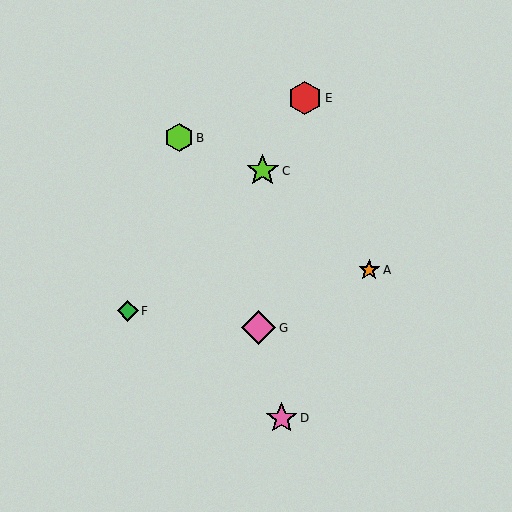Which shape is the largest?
The pink diamond (labeled G) is the largest.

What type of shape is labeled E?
Shape E is a red hexagon.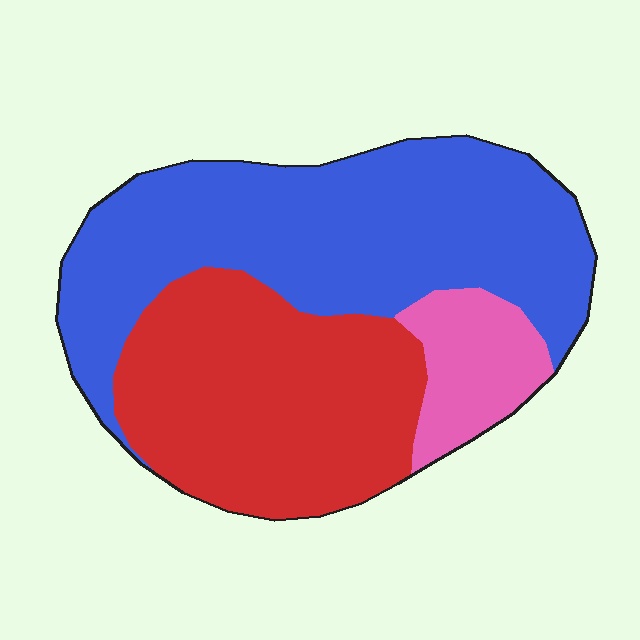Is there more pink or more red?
Red.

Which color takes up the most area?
Blue, at roughly 50%.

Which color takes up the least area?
Pink, at roughly 10%.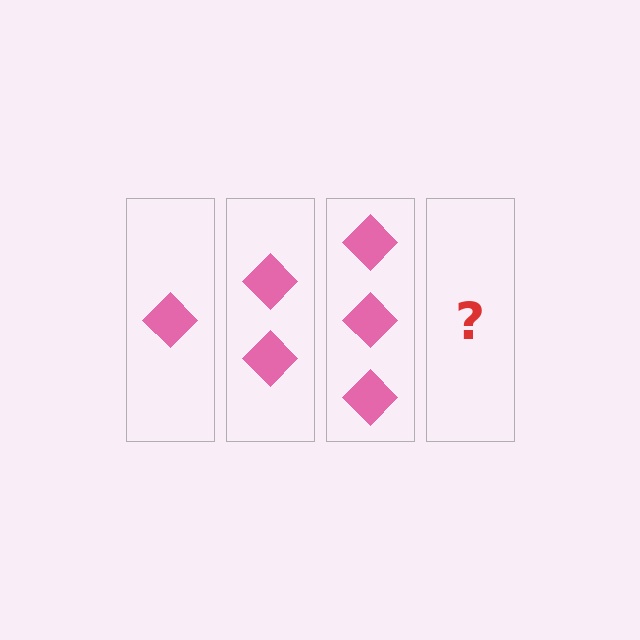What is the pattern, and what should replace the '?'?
The pattern is that each step adds one more diamond. The '?' should be 4 diamonds.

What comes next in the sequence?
The next element should be 4 diamonds.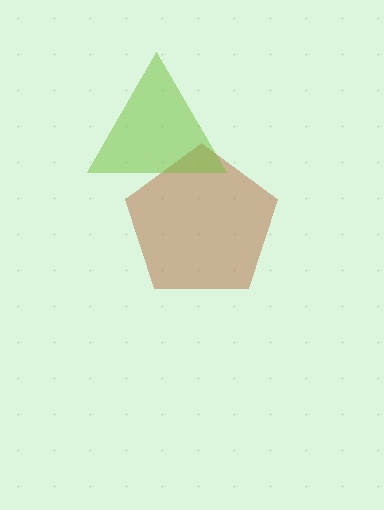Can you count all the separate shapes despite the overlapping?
Yes, there are 2 separate shapes.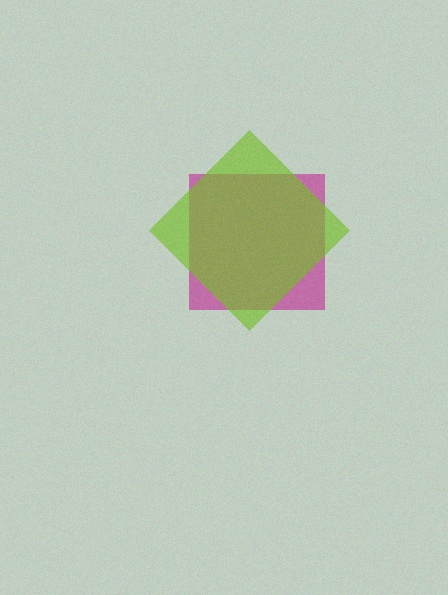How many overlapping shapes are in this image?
There are 2 overlapping shapes in the image.